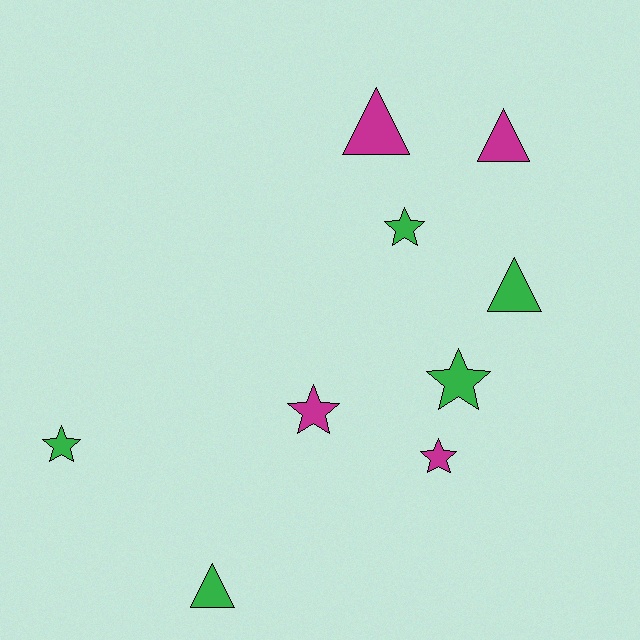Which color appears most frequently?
Green, with 5 objects.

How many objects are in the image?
There are 9 objects.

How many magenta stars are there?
There are 2 magenta stars.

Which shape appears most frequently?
Star, with 5 objects.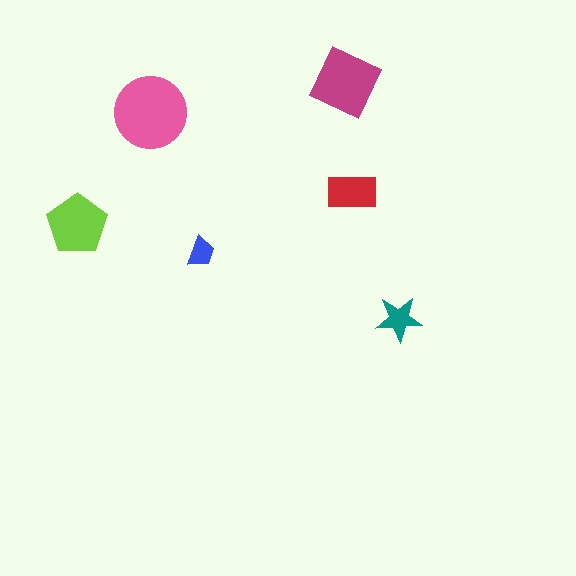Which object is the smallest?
The blue trapezoid.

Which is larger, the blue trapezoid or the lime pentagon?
The lime pentagon.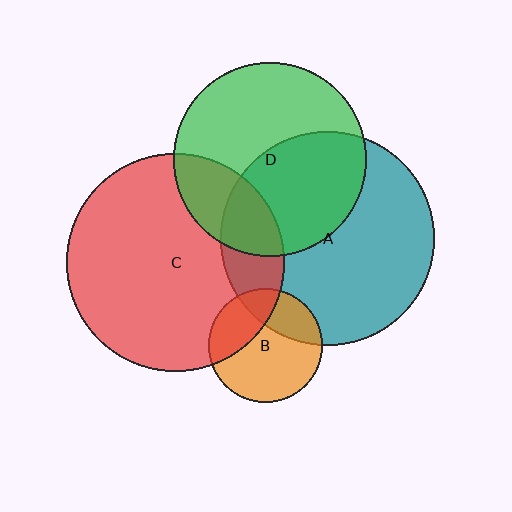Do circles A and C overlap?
Yes.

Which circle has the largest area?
Circle C (red).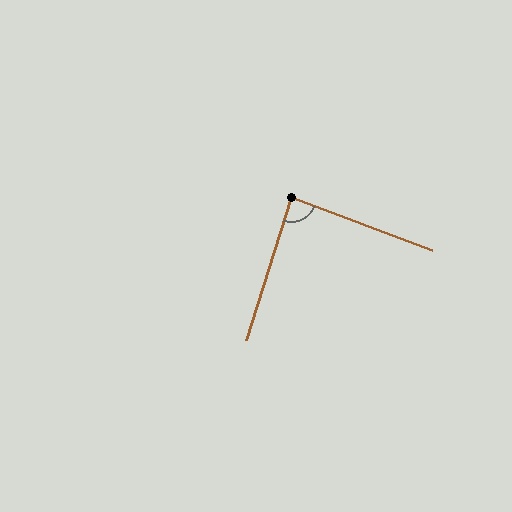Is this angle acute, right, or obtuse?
It is approximately a right angle.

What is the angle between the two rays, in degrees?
Approximately 87 degrees.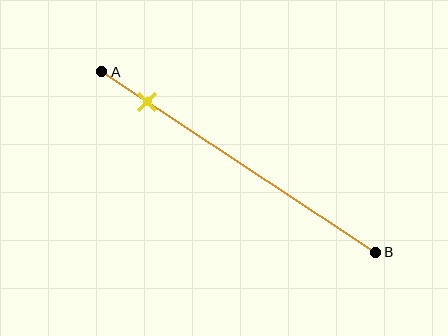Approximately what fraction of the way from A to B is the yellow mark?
The yellow mark is approximately 15% of the way from A to B.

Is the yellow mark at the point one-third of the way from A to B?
No, the mark is at about 15% from A, not at the 33% one-third point.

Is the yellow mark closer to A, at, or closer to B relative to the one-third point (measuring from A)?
The yellow mark is closer to point A than the one-third point of segment AB.